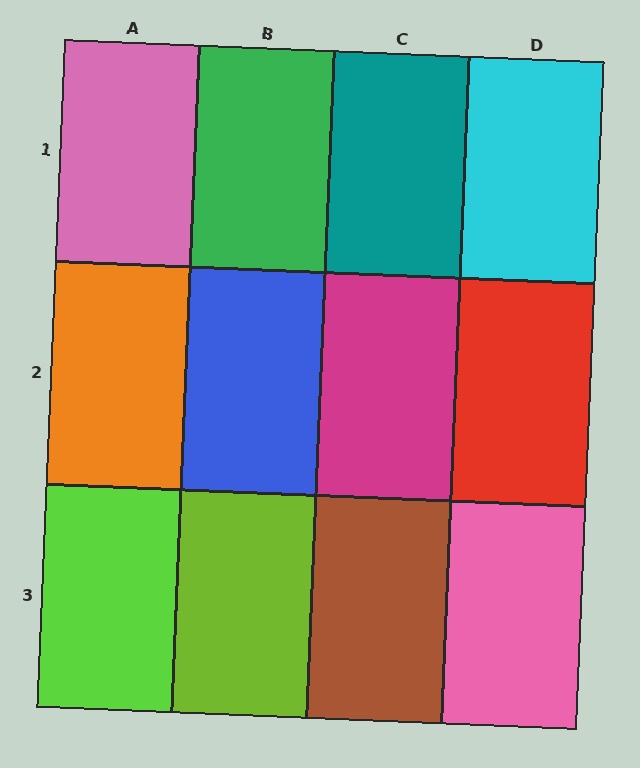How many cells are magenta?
1 cell is magenta.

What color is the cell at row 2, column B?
Blue.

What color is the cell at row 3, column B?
Lime.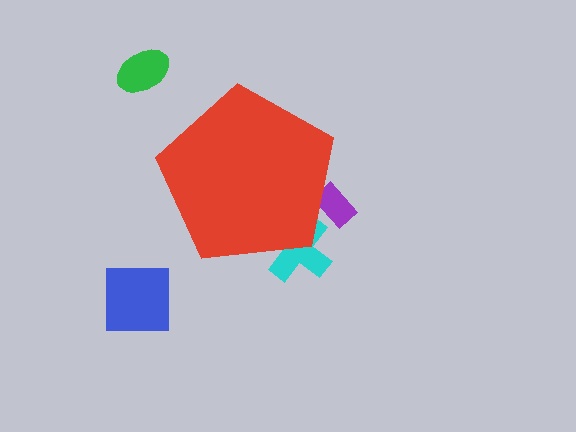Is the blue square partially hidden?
No, the blue square is fully visible.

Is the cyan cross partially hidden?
Yes, the cyan cross is partially hidden behind the red pentagon.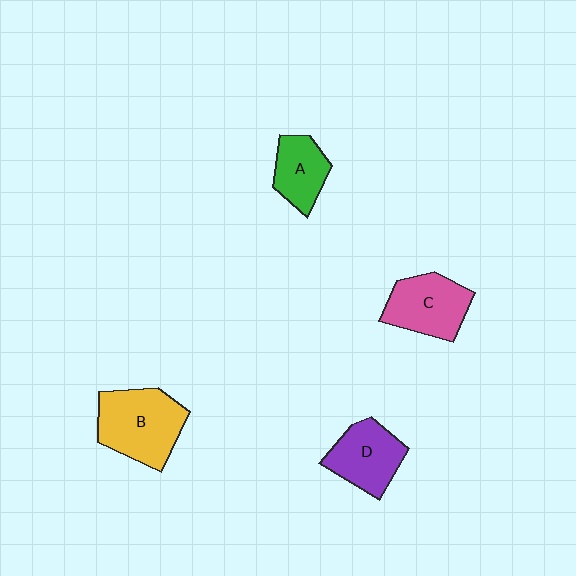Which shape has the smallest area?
Shape A (green).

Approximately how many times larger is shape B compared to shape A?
Approximately 1.6 times.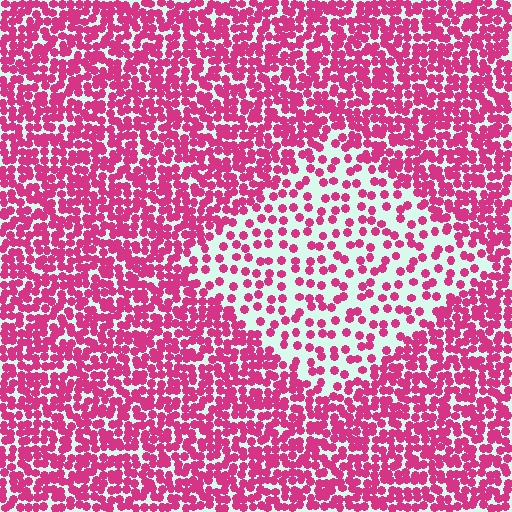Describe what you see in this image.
The image contains small magenta elements arranged at two different densities. A diamond-shaped region is visible where the elements are less densely packed than the surrounding area.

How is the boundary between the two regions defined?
The boundary is defined by a change in element density (approximately 2.3x ratio). All elements are the same color, size, and shape.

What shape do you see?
I see a diamond.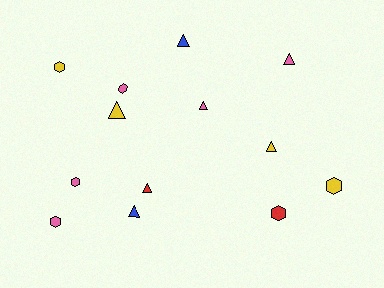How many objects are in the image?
There are 13 objects.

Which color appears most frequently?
Pink, with 5 objects.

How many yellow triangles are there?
There are 2 yellow triangles.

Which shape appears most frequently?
Triangle, with 7 objects.